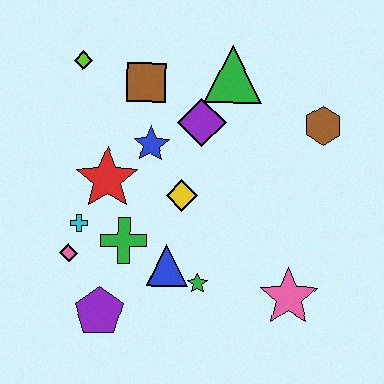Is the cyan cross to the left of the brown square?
Yes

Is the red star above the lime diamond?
No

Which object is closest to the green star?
The blue triangle is closest to the green star.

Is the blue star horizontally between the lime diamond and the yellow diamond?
Yes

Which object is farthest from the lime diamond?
The pink star is farthest from the lime diamond.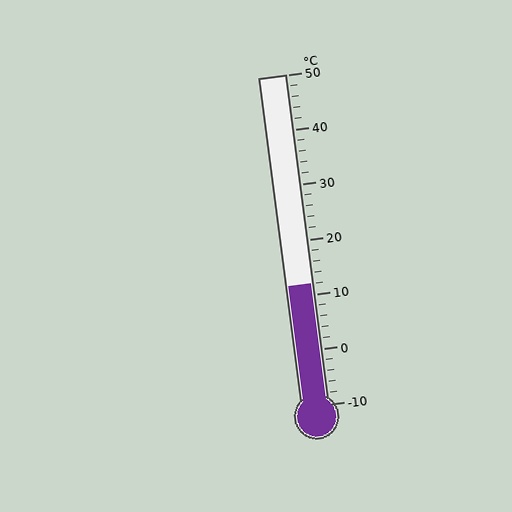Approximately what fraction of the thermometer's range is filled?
The thermometer is filled to approximately 35% of its range.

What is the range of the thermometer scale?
The thermometer scale ranges from -10°C to 50°C.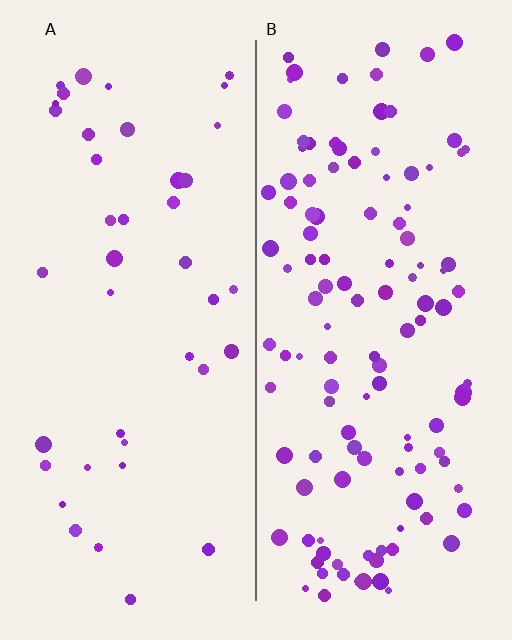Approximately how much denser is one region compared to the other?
Approximately 2.9× — region B over region A.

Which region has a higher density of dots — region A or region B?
B (the right).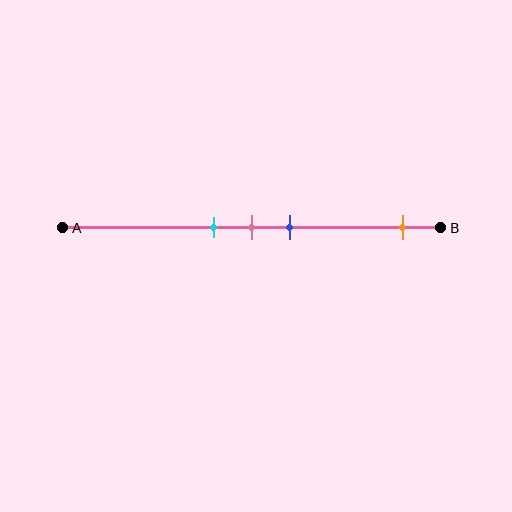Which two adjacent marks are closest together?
The cyan and pink marks are the closest adjacent pair.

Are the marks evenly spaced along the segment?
No, the marks are not evenly spaced.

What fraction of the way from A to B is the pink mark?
The pink mark is approximately 50% (0.5) of the way from A to B.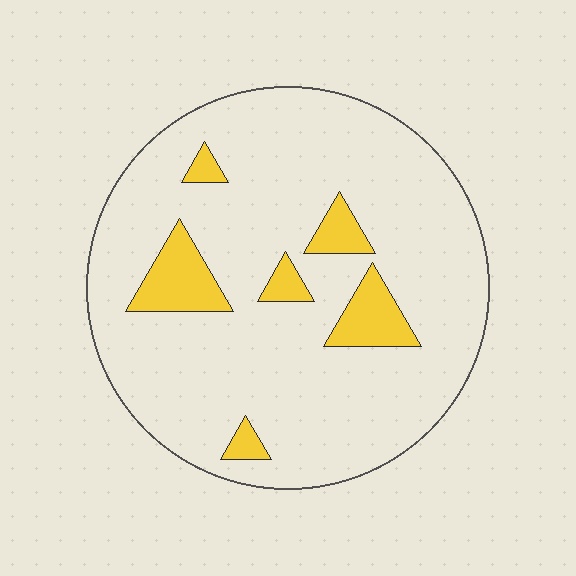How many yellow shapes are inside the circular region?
6.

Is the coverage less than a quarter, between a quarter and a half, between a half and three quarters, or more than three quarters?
Less than a quarter.